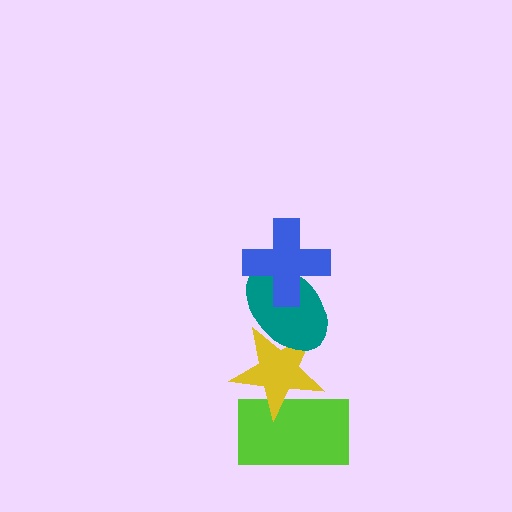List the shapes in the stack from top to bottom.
From top to bottom: the blue cross, the teal ellipse, the yellow star, the lime rectangle.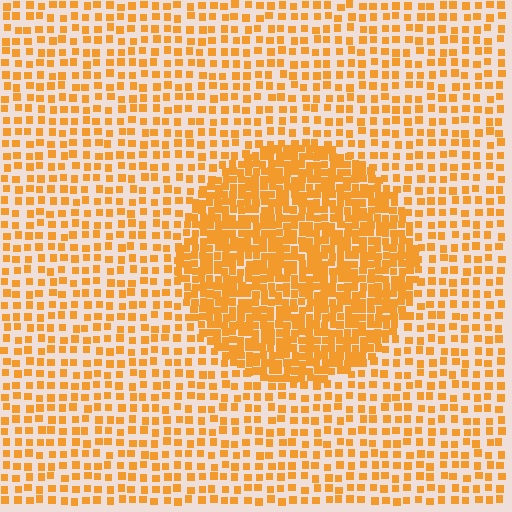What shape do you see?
I see a circle.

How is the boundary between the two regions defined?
The boundary is defined by a change in element density (approximately 2.3x ratio). All elements are the same color, size, and shape.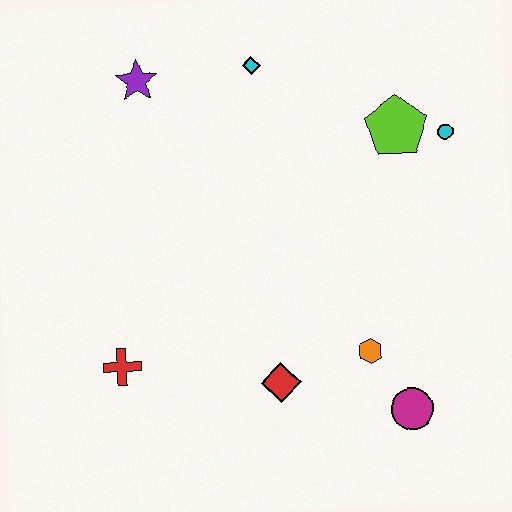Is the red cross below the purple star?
Yes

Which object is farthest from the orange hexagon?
The purple star is farthest from the orange hexagon.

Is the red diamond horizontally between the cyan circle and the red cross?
Yes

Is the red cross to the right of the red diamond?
No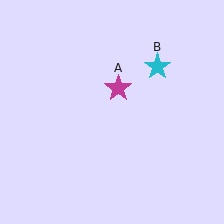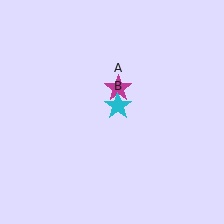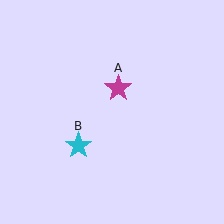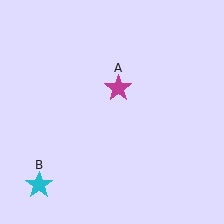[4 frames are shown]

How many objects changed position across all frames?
1 object changed position: cyan star (object B).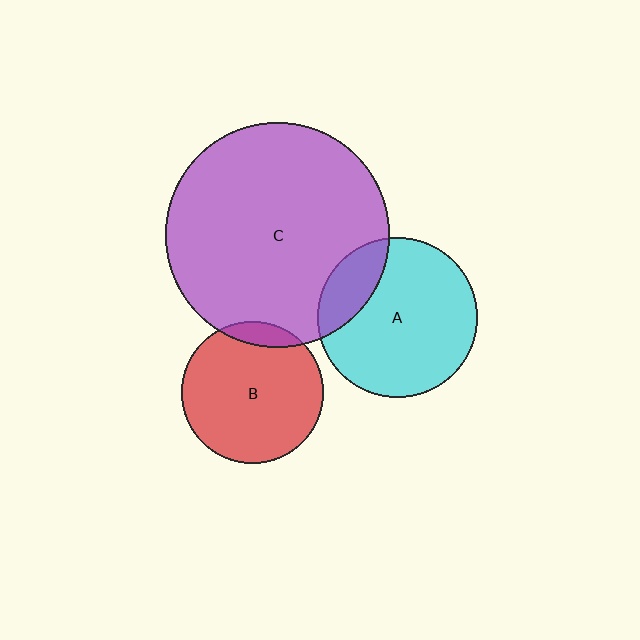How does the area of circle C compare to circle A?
Approximately 2.0 times.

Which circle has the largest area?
Circle C (purple).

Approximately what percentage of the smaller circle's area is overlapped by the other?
Approximately 20%.